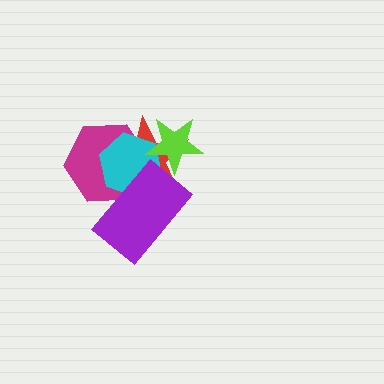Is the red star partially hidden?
Yes, it is partially covered by another shape.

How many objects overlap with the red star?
4 objects overlap with the red star.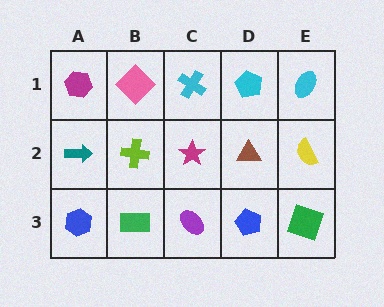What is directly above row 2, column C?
A cyan cross.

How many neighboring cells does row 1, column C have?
3.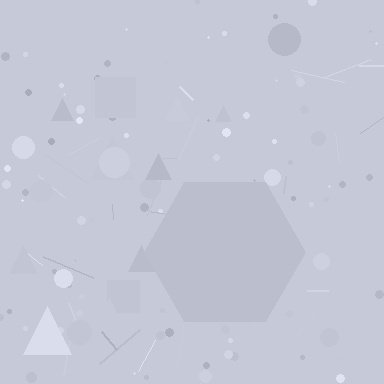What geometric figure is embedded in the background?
A hexagon is embedded in the background.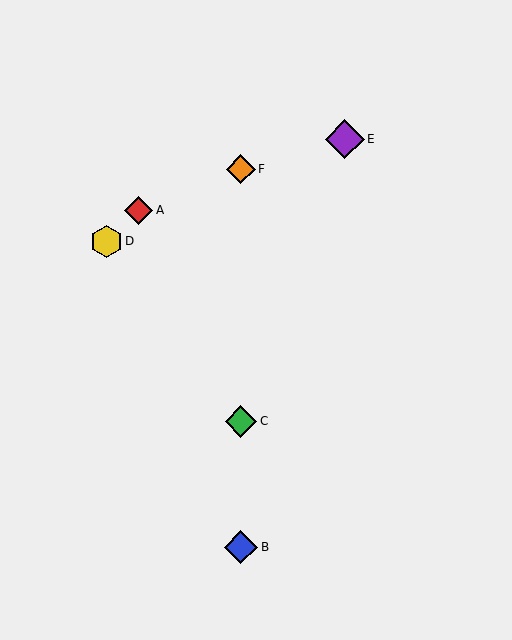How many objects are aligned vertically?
3 objects (B, C, F) are aligned vertically.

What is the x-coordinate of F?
Object F is at x≈241.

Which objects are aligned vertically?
Objects B, C, F are aligned vertically.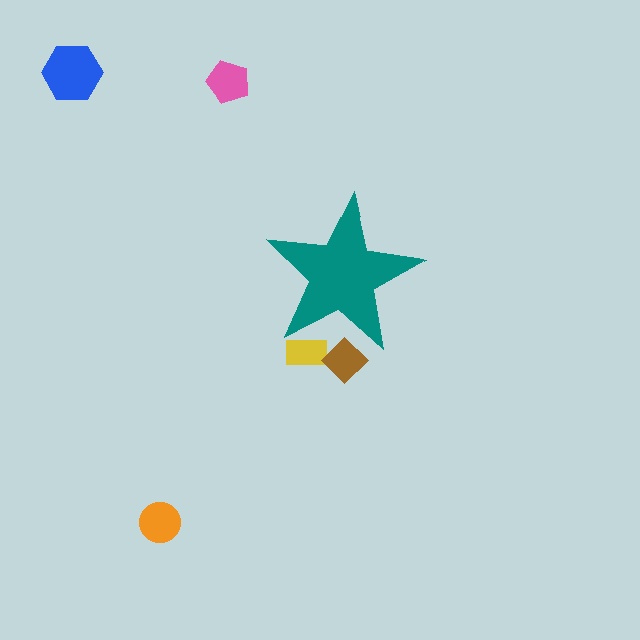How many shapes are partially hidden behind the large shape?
2 shapes are partially hidden.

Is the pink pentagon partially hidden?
No, the pink pentagon is fully visible.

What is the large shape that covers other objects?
A teal star.